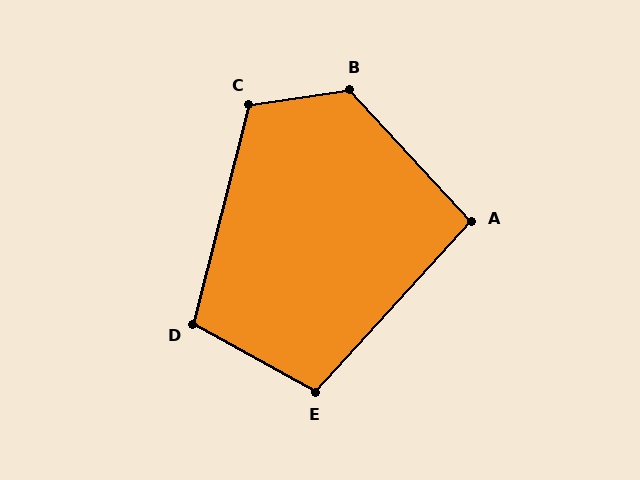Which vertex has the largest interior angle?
B, at approximately 125 degrees.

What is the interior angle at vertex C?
Approximately 113 degrees (obtuse).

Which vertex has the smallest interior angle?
A, at approximately 95 degrees.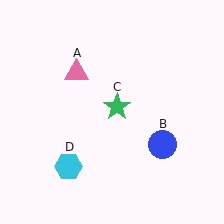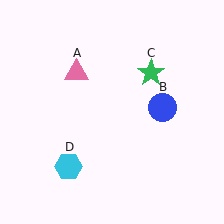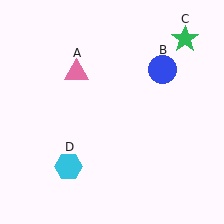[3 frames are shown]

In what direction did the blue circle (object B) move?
The blue circle (object B) moved up.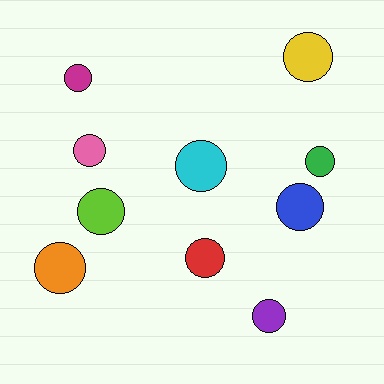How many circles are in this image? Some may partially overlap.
There are 10 circles.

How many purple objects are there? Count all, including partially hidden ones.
There is 1 purple object.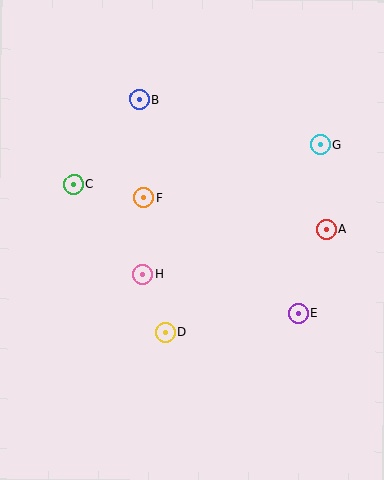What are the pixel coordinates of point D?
Point D is at (166, 332).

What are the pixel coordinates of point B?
Point B is at (139, 99).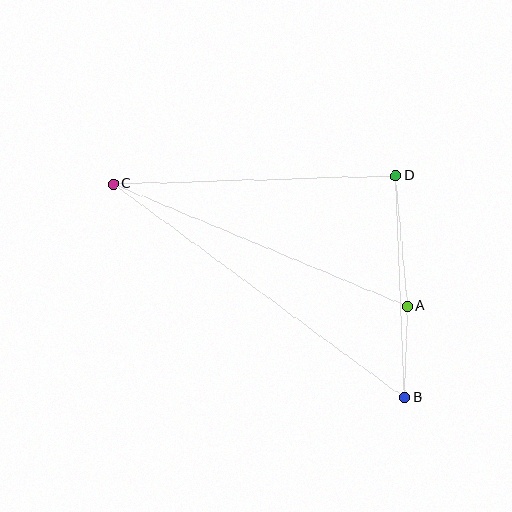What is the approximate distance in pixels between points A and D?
The distance between A and D is approximately 131 pixels.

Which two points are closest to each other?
Points A and B are closest to each other.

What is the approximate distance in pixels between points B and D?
The distance between B and D is approximately 222 pixels.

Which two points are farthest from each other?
Points B and C are farthest from each other.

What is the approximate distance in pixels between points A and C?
The distance between A and C is approximately 318 pixels.